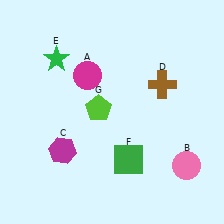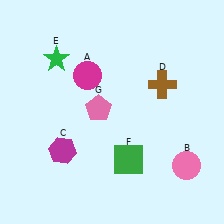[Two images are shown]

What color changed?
The pentagon (G) changed from lime in Image 1 to pink in Image 2.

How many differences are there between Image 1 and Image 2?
There is 1 difference between the two images.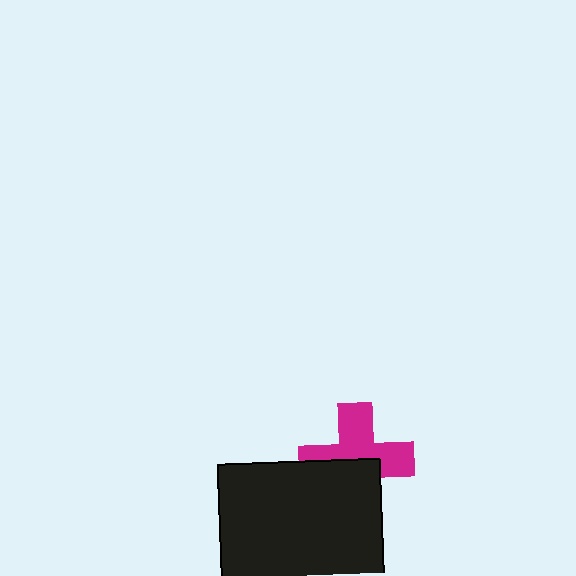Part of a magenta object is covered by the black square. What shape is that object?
It is a cross.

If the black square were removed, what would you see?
You would see the complete magenta cross.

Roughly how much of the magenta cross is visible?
About half of it is visible (roughly 56%).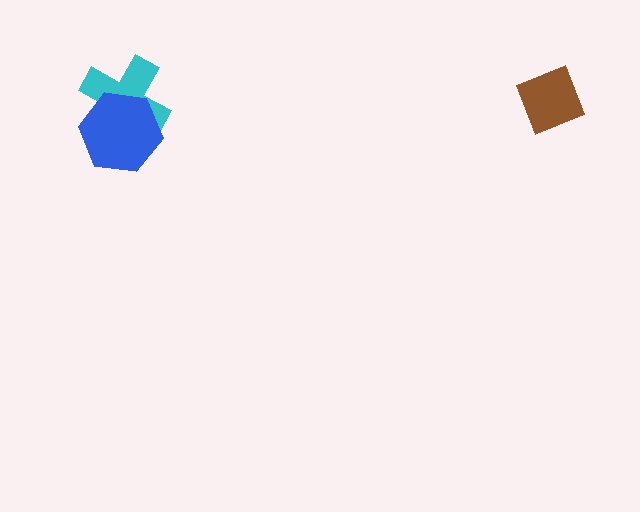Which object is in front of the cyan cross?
The blue hexagon is in front of the cyan cross.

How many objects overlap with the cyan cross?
1 object overlaps with the cyan cross.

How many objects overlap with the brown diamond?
0 objects overlap with the brown diamond.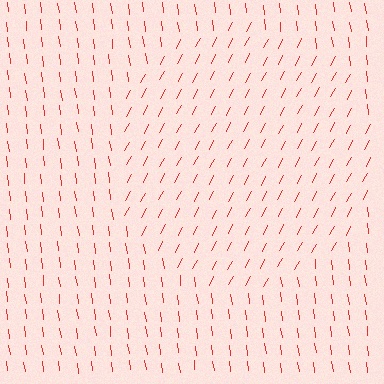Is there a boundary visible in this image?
Yes, there is a texture boundary formed by a change in line orientation.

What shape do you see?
I see a circle.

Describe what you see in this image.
The image is filled with small red line segments. A circle region in the image has lines oriented differently from the surrounding lines, creating a visible texture boundary.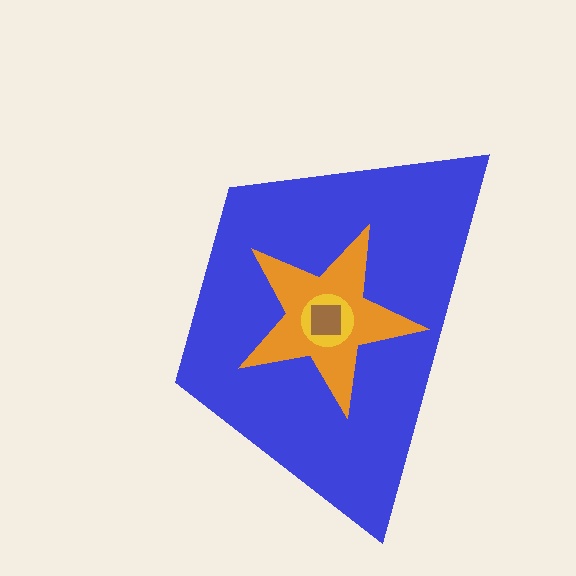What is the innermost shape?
The brown square.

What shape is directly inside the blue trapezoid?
The orange star.